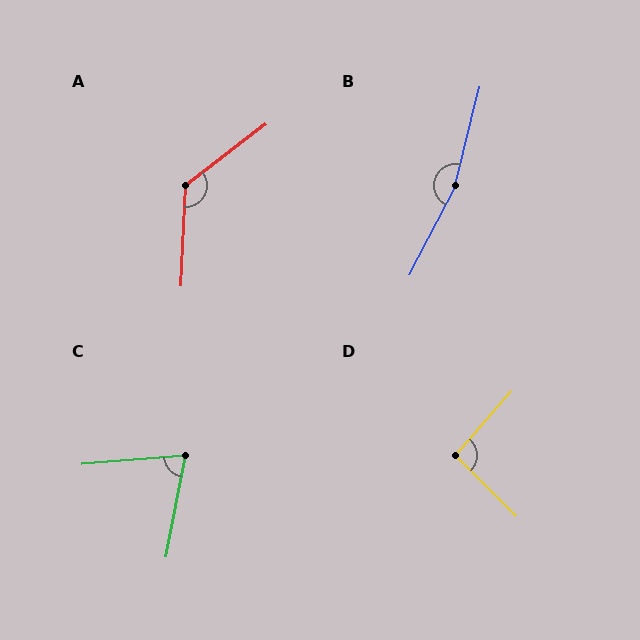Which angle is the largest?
B, at approximately 166 degrees.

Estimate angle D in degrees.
Approximately 94 degrees.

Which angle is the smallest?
C, at approximately 74 degrees.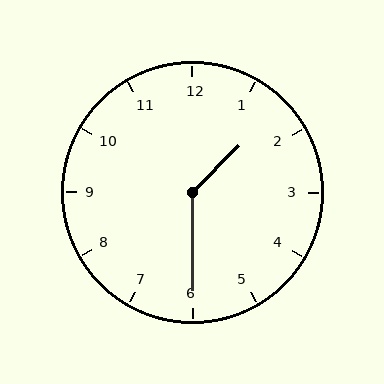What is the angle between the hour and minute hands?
Approximately 135 degrees.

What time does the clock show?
1:30.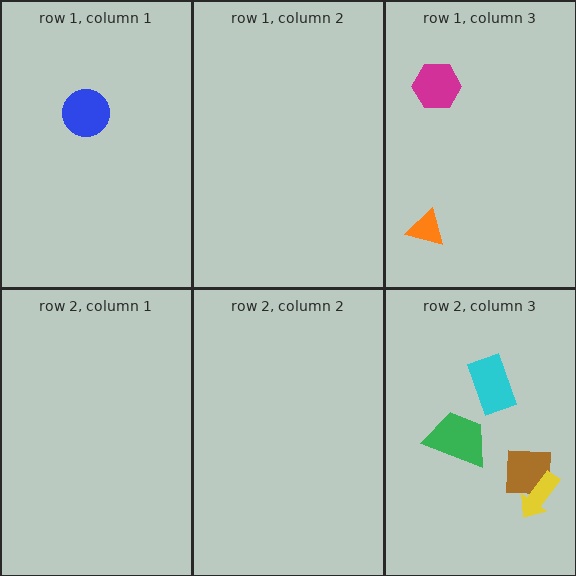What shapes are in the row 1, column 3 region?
The magenta hexagon, the orange triangle.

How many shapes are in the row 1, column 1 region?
1.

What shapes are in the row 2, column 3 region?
The cyan rectangle, the brown square, the yellow arrow, the green trapezoid.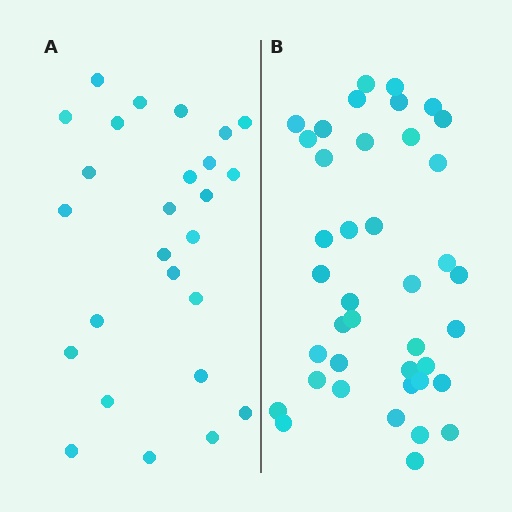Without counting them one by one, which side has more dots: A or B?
Region B (the right region) has more dots.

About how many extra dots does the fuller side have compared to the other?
Region B has approximately 15 more dots than region A.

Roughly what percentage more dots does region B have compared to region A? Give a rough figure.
About 55% more.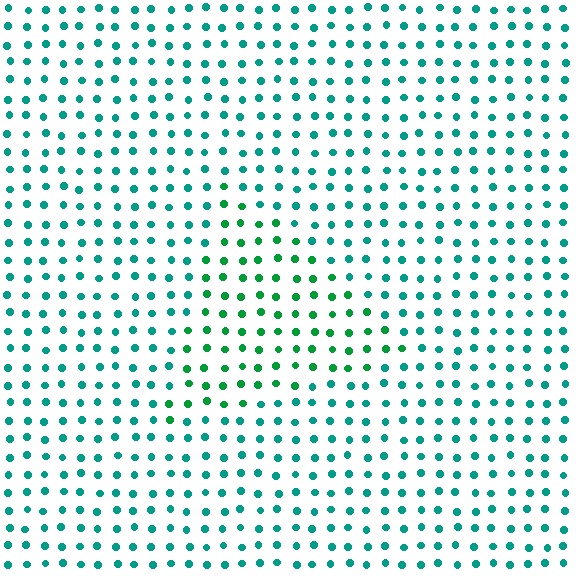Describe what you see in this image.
The image is filled with small teal elements in a uniform arrangement. A triangle-shaped region is visible where the elements are tinted to a slightly different hue, forming a subtle color boundary.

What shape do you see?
I see a triangle.